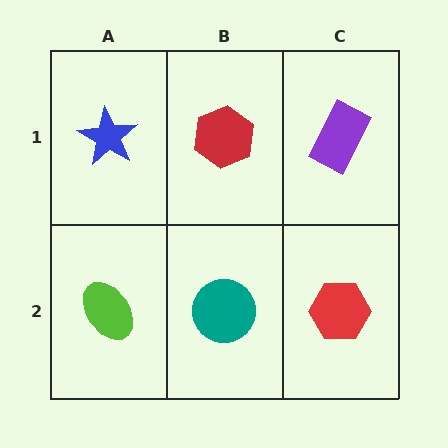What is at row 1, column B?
A red hexagon.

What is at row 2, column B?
A teal circle.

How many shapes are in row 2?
3 shapes.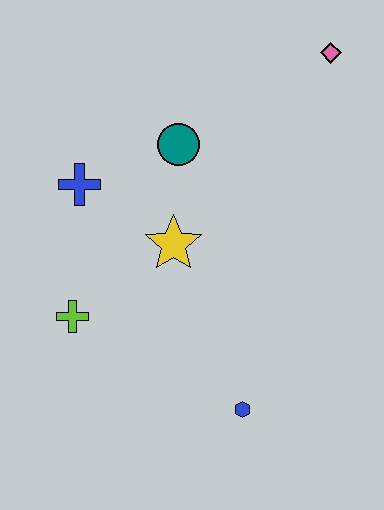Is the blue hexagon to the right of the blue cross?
Yes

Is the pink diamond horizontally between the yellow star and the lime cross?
No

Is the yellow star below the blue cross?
Yes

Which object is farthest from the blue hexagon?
The pink diamond is farthest from the blue hexagon.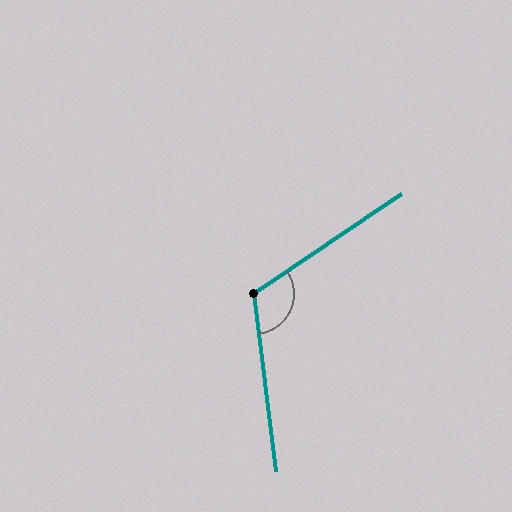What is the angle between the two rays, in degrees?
Approximately 117 degrees.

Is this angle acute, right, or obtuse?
It is obtuse.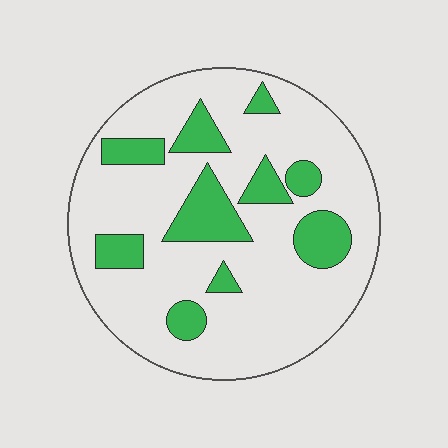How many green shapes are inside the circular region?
10.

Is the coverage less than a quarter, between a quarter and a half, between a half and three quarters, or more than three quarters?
Less than a quarter.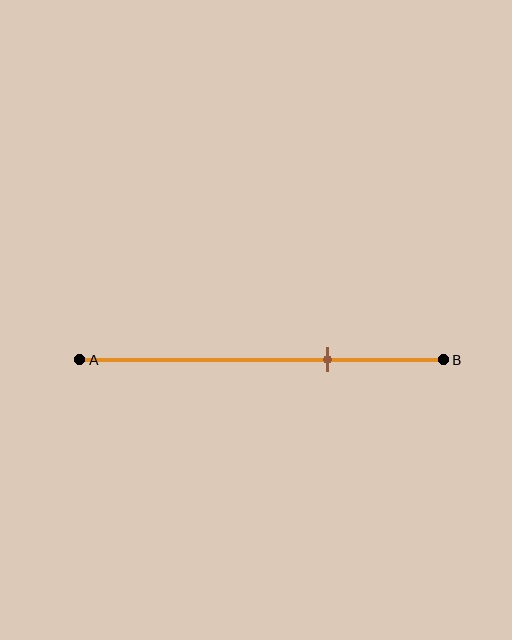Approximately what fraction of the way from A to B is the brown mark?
The brown mark is approximately 70% of the way from A to B.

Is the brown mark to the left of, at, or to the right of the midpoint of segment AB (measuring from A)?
The brown mark is to the right of the midpoint of segment AB.